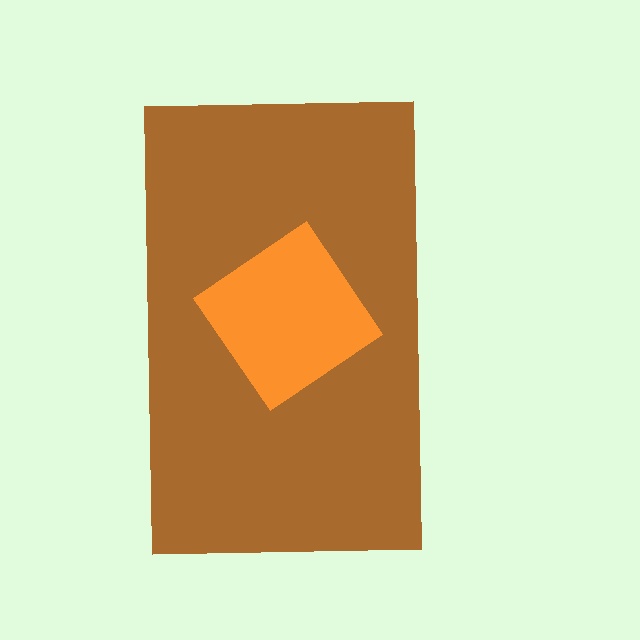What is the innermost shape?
The orange diamond.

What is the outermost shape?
The brown rectangle.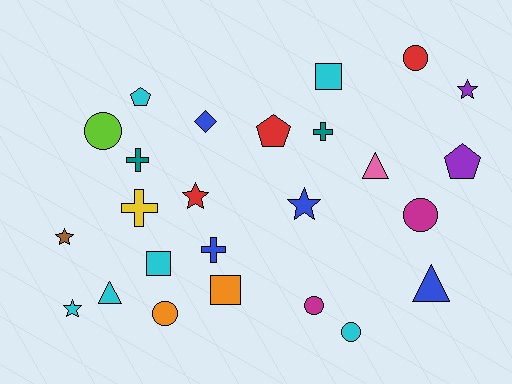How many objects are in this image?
There are 25 objects.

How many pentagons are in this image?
There are 3 pentagons.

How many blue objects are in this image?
There are 4 blue objects.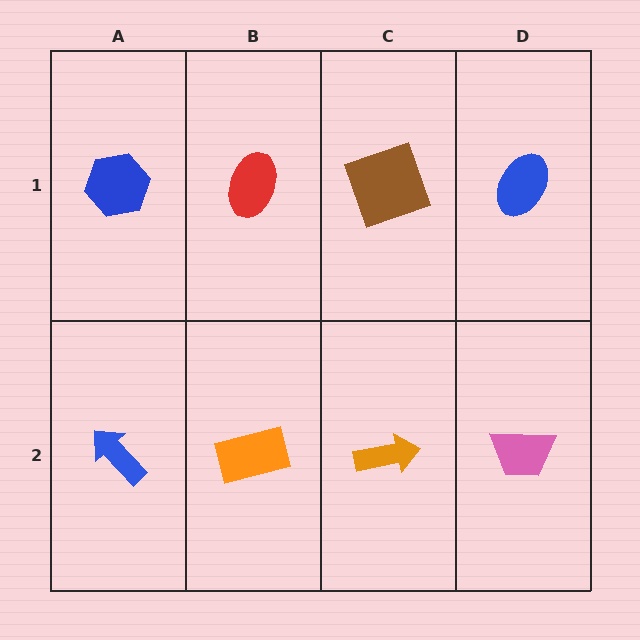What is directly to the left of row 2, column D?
An orange arrow.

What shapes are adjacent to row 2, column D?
A blue ellipse (row 1, column D), an orange arrow (row 2, column C).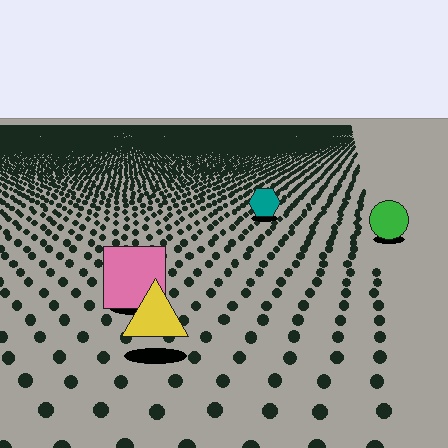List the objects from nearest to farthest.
From nearest to farthest: the yellow triangle, the pink square, the green circle, the teal hexagon.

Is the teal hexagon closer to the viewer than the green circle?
No. The green circle is closer — you can tell from the texture gradient: the ground texture is coarser near it.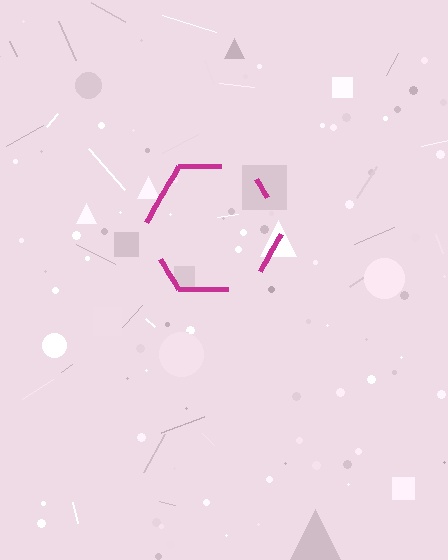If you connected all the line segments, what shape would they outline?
They would outline a hexagon.